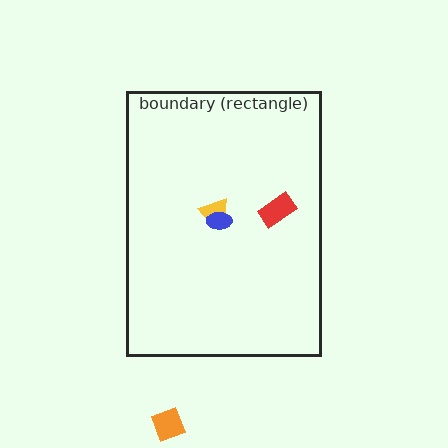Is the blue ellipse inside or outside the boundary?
Inside.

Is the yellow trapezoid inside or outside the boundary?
Inside.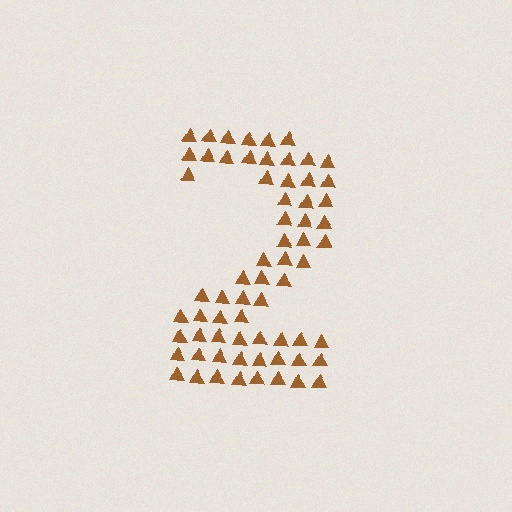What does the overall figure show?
The overall figure shows the digit 2.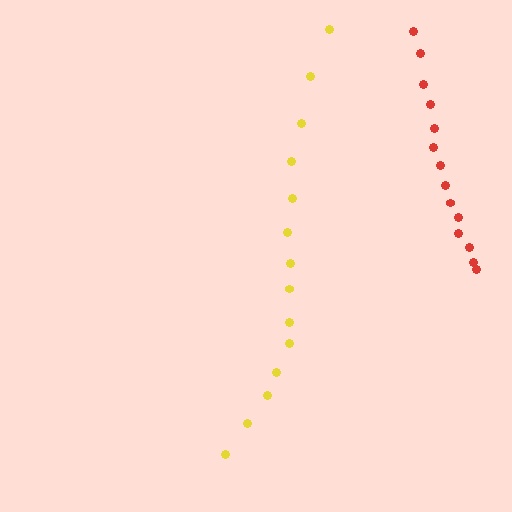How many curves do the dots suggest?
There are 2 distinct paths.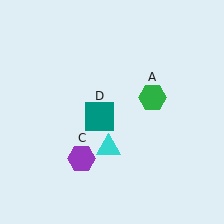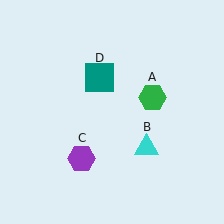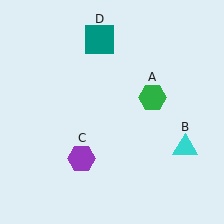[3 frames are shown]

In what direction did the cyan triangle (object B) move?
The cyan triangle (object B) moved right.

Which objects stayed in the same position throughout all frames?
Green hexagon (object A) and purple hexagon (object C) remained stationary.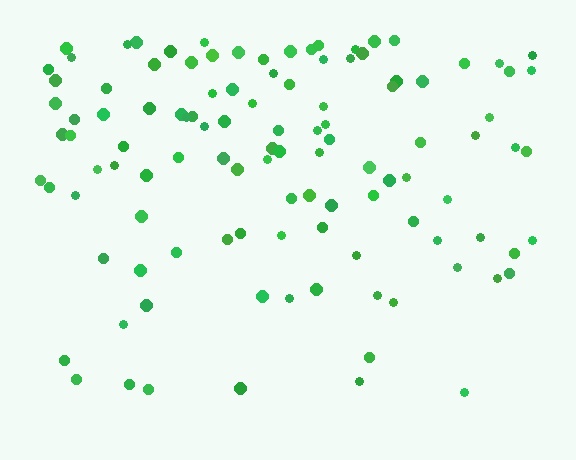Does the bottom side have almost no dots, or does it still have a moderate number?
Still a moderate number, just noticeably fewer than the top.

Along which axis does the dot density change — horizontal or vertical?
Vertical.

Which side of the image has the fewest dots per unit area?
The bottom.